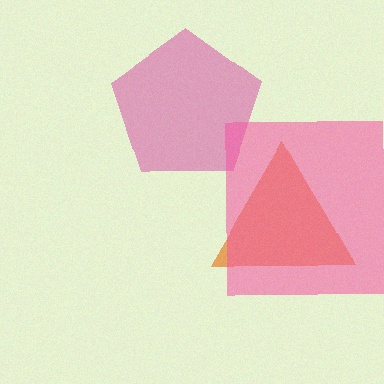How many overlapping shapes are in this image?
There are 3 overlapping shapes in the image.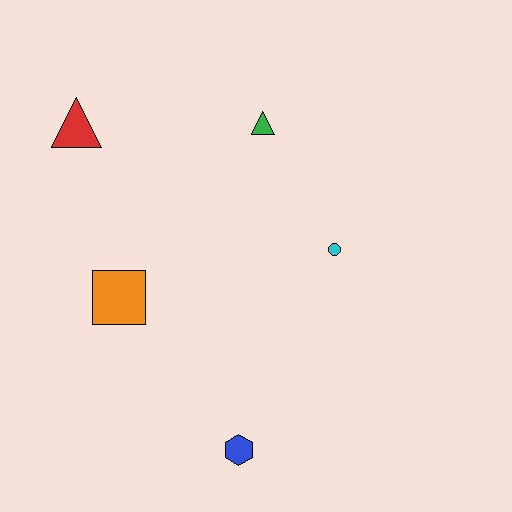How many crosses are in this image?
There are no crosses.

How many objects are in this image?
There are 5 objects.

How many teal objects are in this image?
There are no teal objects.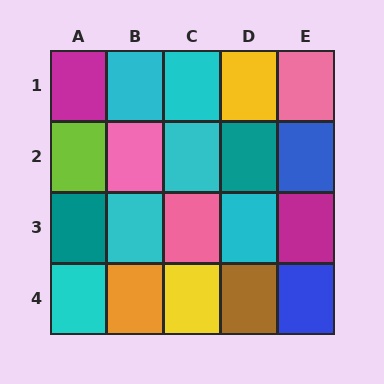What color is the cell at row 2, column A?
Lime.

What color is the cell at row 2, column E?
Blue.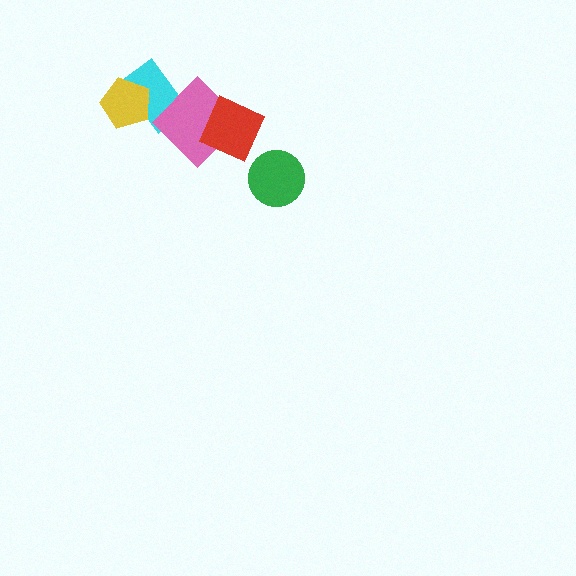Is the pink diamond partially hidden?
Yes, it is partially covered by another shape.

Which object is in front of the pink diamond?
The red diamond is in front of the pink diamond.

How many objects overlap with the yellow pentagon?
1 object overlaps with the yellow pentagon.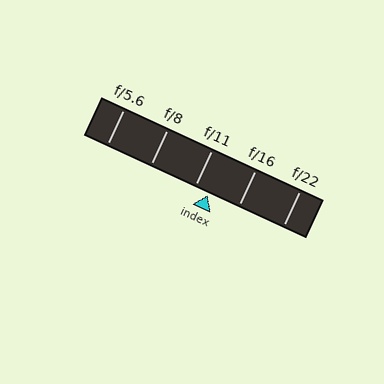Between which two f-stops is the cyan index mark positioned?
The index mark is between f/11 and f/16.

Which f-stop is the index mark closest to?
The index mark is closest to f/11.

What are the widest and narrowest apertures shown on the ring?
The widest aperture shown is f/5.6 and the narrowest is f/22.